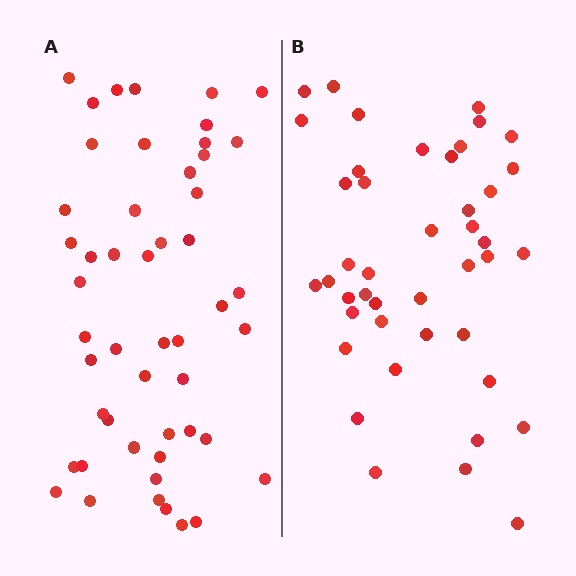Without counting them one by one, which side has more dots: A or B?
Region A (the left region) has more dots.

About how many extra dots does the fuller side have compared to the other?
Region A has roughly 8 or so more dots than region B.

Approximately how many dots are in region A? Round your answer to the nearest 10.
About 50 dots.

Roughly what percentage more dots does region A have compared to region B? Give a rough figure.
About 15% more.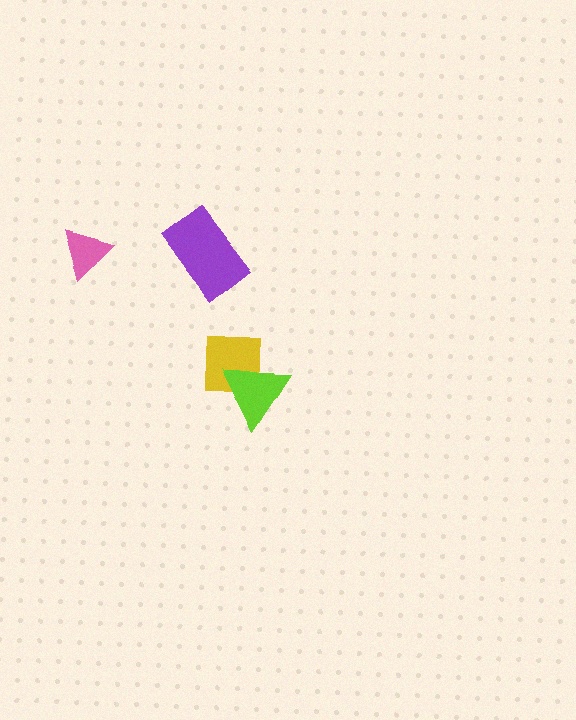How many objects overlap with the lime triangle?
1 object overlaps with the lime triangle.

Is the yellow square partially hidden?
Yes, it is partially covered by another shape.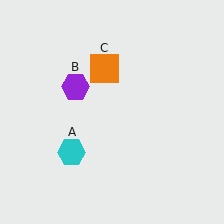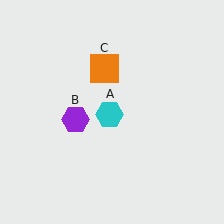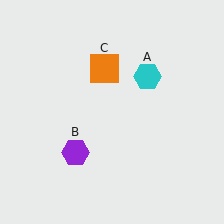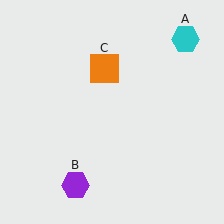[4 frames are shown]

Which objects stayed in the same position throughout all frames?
Orange square (object C) remained stationary.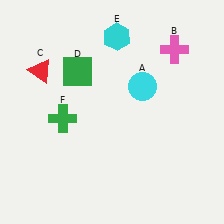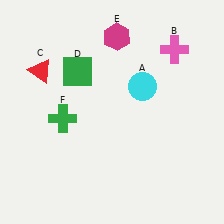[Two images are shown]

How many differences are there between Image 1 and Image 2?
There is 1 difference between the two images.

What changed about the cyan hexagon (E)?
In Image 1, E is cyan. In Image 2, it changed to magenta.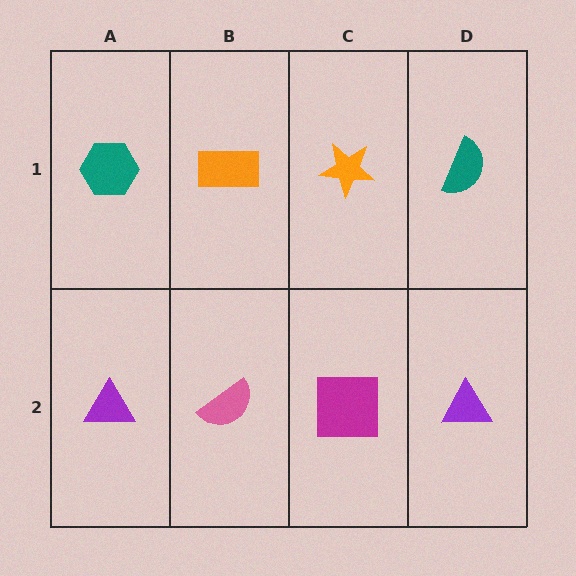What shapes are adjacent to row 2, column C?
An orange star (row 1, column C), a pink semicircle (row 2, column B), a purple triangle (row 2, column D).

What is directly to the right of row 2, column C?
A purple triangle.